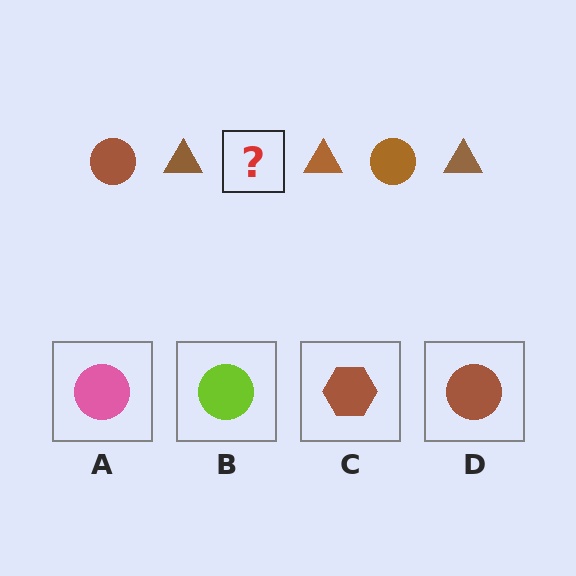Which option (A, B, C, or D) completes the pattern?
D.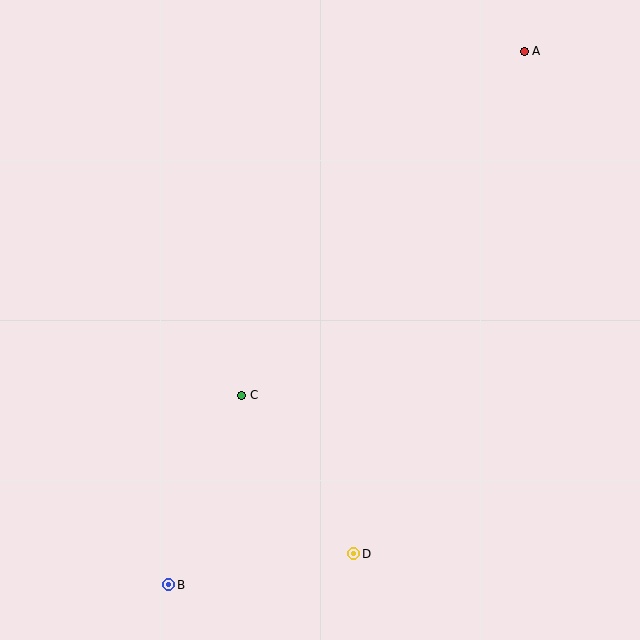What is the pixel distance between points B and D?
The distance between B and D is 188 pixels.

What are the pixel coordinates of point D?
Point D is at (354, 554).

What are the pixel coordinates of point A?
Point A is at (524, 51).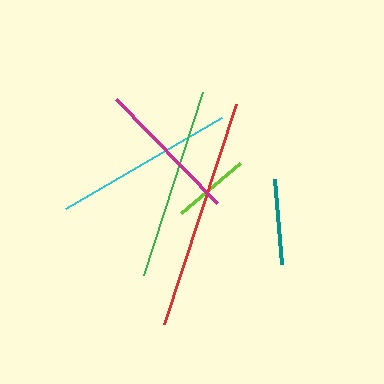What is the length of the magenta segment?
The magenta segment is approximately 145 pixels long.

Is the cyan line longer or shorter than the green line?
The green line is longer than the cyan line.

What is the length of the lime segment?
The lime segment is approximately 77 pixels long.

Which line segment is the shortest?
The lime line is the shortest at approximately 77 pixels.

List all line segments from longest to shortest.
From longest to shortest: red, green, cyan, magenta, teal, lime.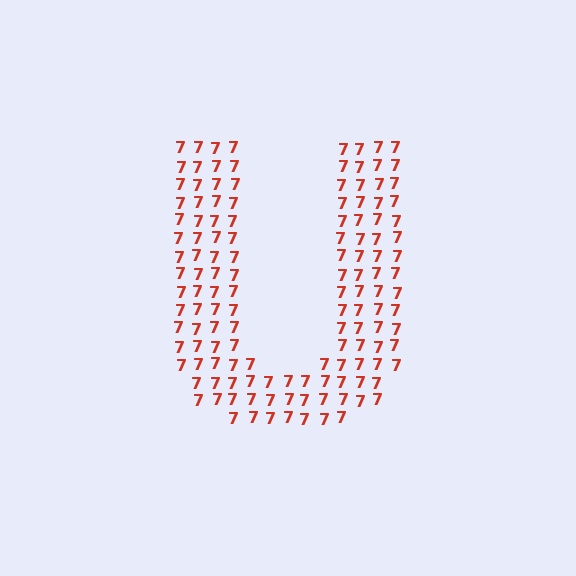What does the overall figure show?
The overall figure shows the letter U.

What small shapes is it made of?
It is made of small digit 7's.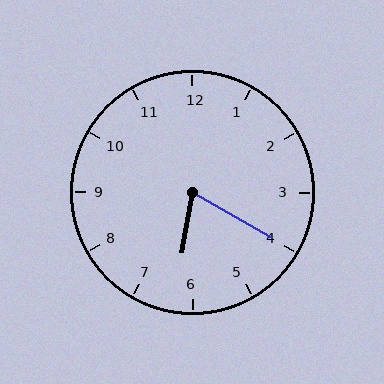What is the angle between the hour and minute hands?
Approximately 70 degrees.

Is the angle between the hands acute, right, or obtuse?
It is acute.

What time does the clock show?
6:20.